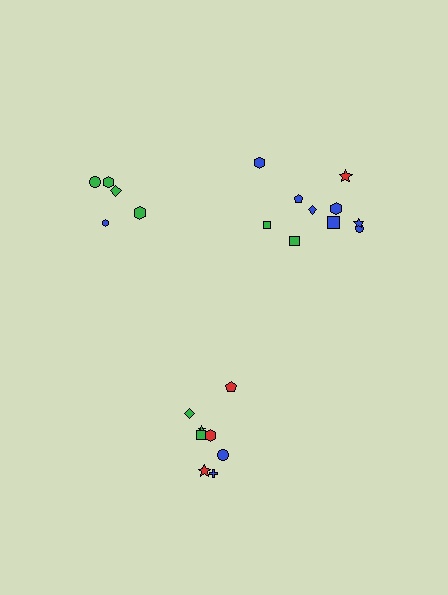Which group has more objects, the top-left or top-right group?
The top-right group.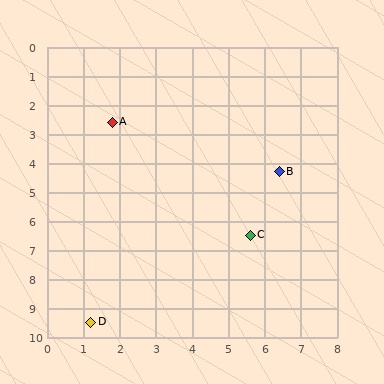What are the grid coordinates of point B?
Point B is at approximately (6.4, 4.3).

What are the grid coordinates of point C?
Point C is at approximately (5.6, 6.5).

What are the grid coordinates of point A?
Point A is at approximately (1.8, 2.6).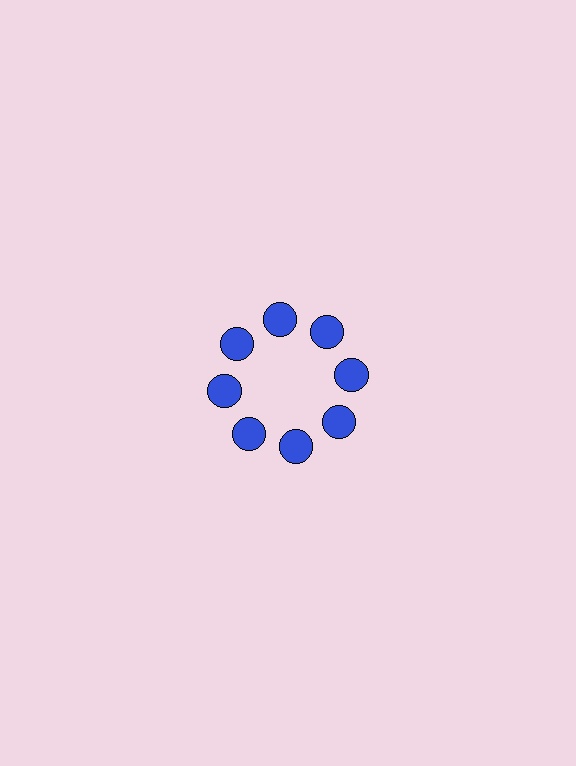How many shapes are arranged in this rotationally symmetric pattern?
There are 8 shapes, arranged in 8 groups of 1.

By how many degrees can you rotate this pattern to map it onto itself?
The pattern maps onto itself every 45 degrees of rotation.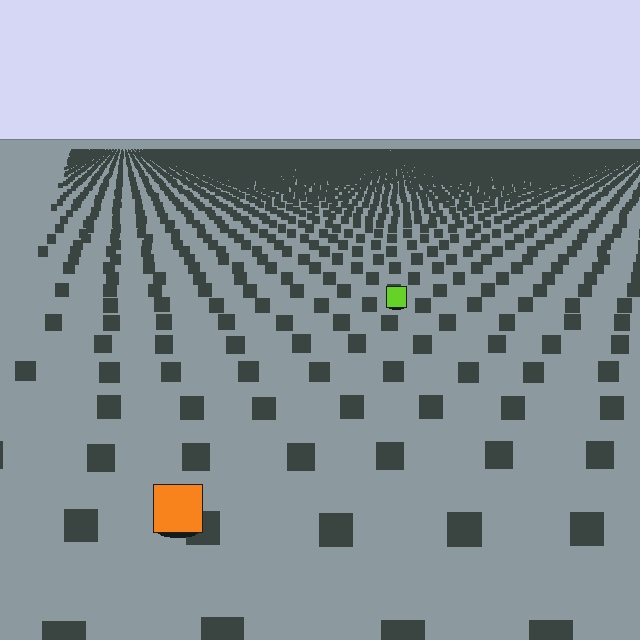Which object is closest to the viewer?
The orange square is closest. The texture marks near it are larger and more spread out.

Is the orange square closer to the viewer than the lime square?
Yes. The orange square is closer — you can tell from the texture gradient: the ground texture is coarser near it.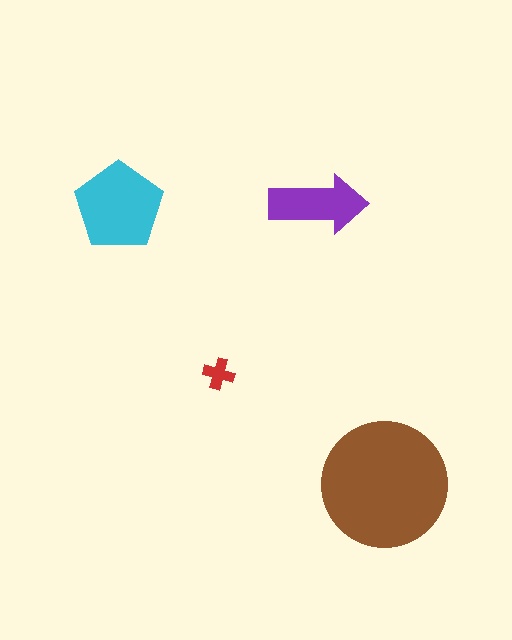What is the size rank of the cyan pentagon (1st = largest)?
2nd.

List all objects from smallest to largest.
The red cross, the purple arrow, the cyan pentagon, the brown circle.